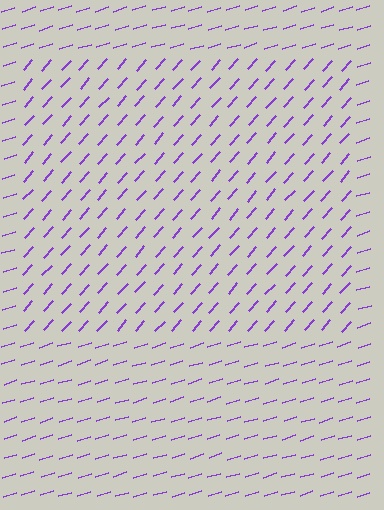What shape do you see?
I see a rectangle.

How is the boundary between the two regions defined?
The boundary is defined purely by a change in line orientation (approximately 32 degrees difference). All lines are the same color and thickness.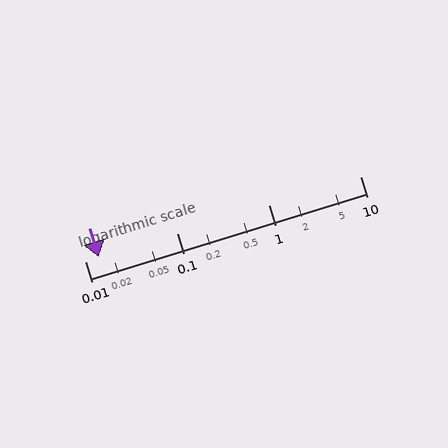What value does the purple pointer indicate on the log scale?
The pointer indicates approximately 0.014.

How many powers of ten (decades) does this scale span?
The scale spans 3 decades, from 0.01 to 10.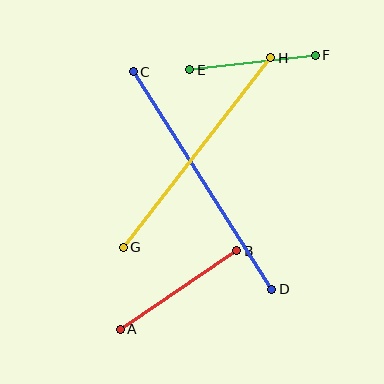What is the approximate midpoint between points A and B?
The midpoint is at approximately (179, 290) pixels.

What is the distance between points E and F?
The distance is approximately 126 pixels.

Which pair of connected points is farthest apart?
Points C and D are farthest apart.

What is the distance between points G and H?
The distance is approximately 240 pixels.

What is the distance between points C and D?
The distance is approximately 258 pixels.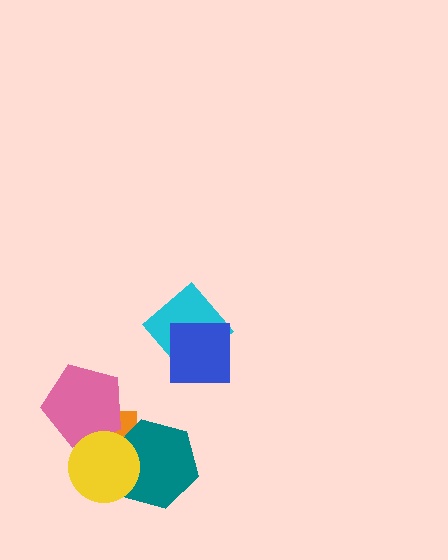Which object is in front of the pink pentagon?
The yellow circle is in front of the pink pentagon.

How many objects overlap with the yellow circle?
4 objects overlap with the yellow circle.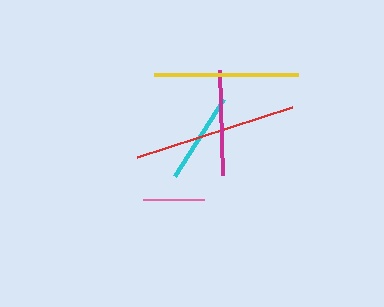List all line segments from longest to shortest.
From longest to shortest: red, yellow, magenta, cyan, pink.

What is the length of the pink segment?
The pink segment is approximately 62 pixels long.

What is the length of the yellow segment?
The yellow segment is approximately 144 pixels long.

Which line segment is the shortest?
The pink line is the shortest at approximately 62 pixels.